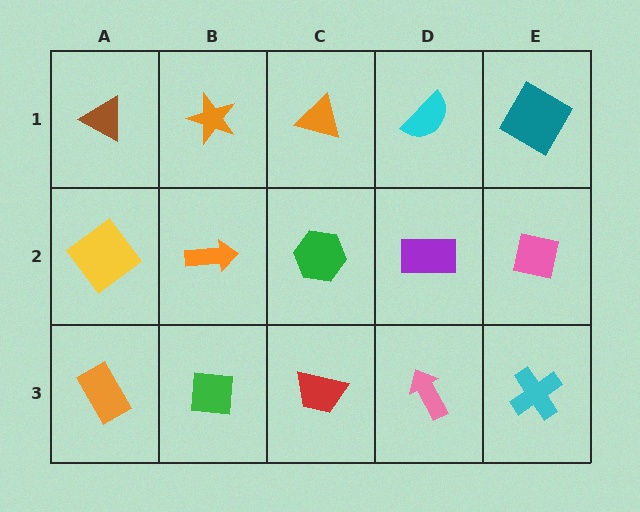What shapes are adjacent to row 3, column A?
A yellow diamond (row 2, column A), a green square (row 3, column B).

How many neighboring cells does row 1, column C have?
3.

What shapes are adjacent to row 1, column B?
An orange arrow (row 2, column B), a brown triangle (row 1, column A), an orange triangle (row 1, column C).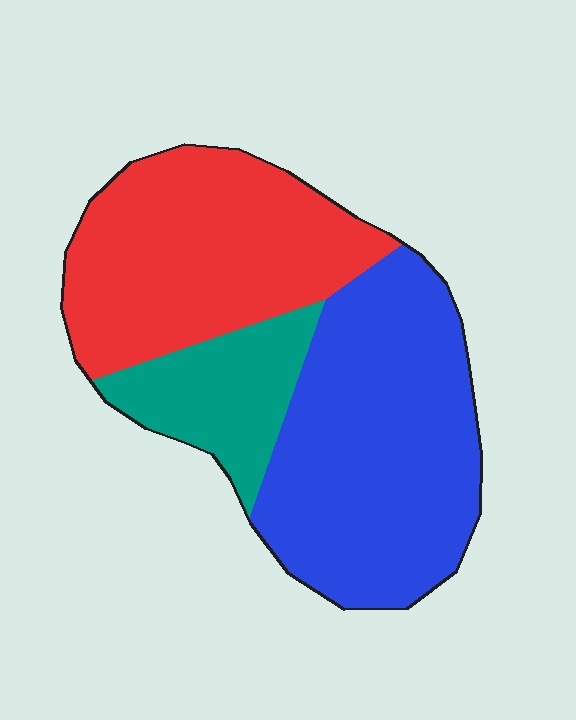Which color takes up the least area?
Teal, at roughly 15%.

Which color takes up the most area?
Blue, at roughly 45%.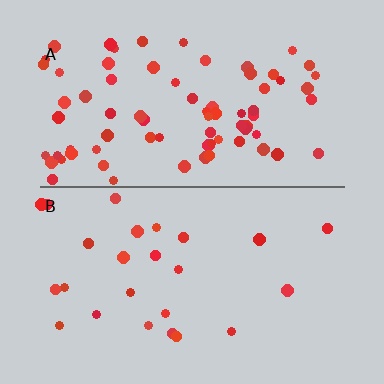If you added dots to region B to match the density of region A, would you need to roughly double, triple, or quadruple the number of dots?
Approximately triple.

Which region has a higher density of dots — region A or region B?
A (the top).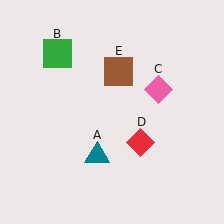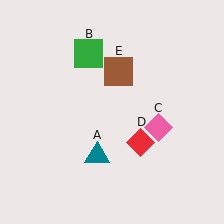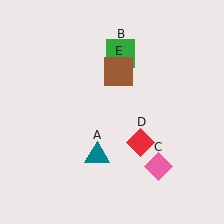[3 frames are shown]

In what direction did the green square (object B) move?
The green square (object B) moved right.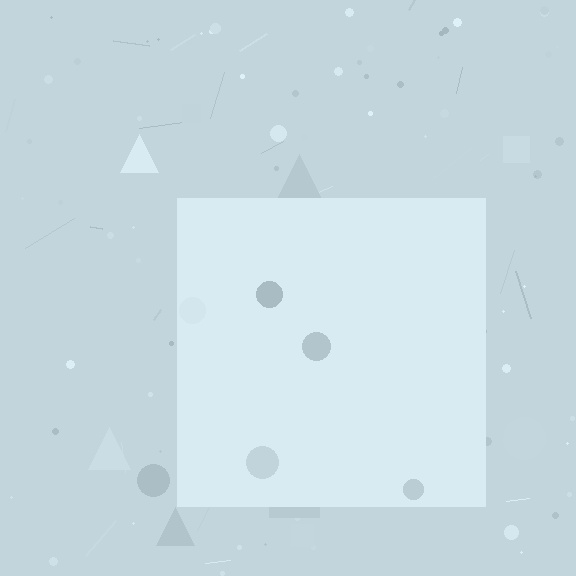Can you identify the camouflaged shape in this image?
The camouflaged shape is a square.